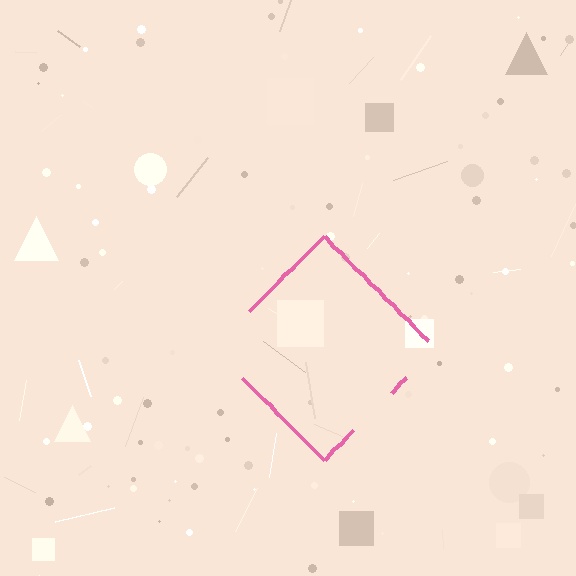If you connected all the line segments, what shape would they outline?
They would outline a diamond.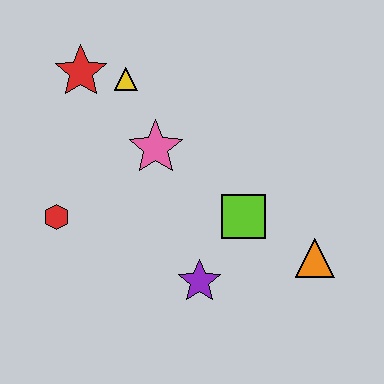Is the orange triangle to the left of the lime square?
No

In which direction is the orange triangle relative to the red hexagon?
The orange triangle is to the right of the red hexagon.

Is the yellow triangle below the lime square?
No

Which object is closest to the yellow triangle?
The red star is closest to the yellow triangle.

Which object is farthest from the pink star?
The orange triangle is farthest from the pink star.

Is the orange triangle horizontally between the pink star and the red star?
No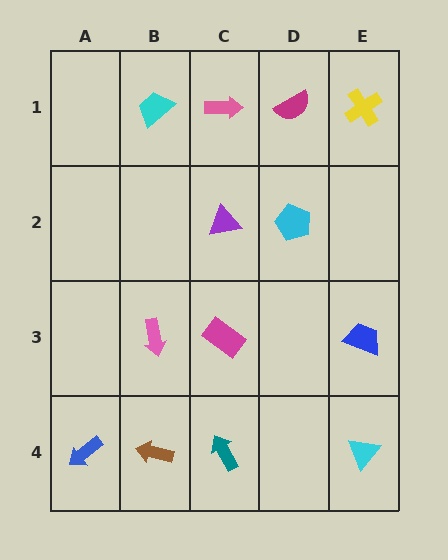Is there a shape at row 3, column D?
No, that cell is empty.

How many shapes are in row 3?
3 shapes.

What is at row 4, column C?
A teal arrow.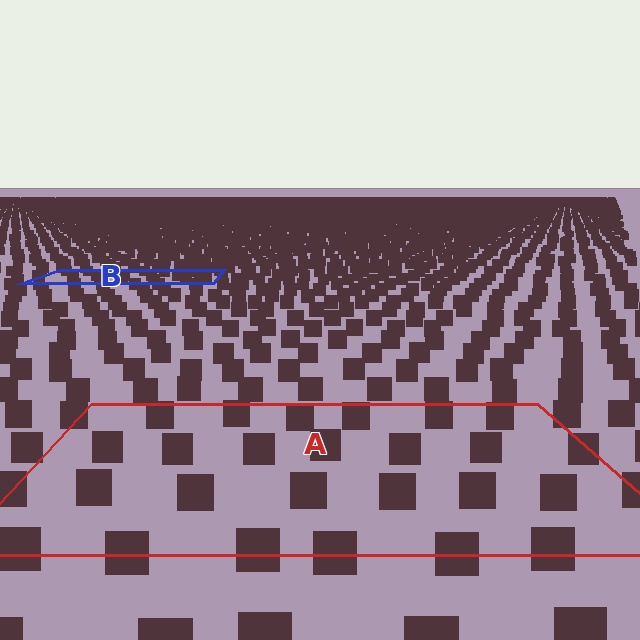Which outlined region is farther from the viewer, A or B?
Region B is farther from the viewer — the texture elements inside it appear smaller and more densely packed.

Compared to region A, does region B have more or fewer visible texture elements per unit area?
Region B has more texture elements per unit area — they are packed more densely because it is farther away.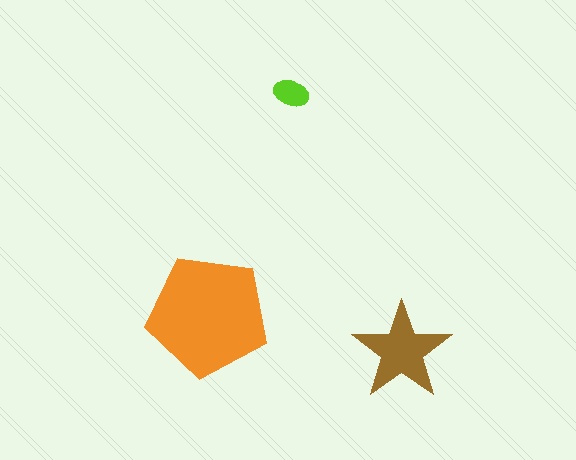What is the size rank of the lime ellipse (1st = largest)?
3rd.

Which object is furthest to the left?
The orange pentagon is leftmost.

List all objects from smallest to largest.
The lime ellipse, the brown star, the orange pentagon.